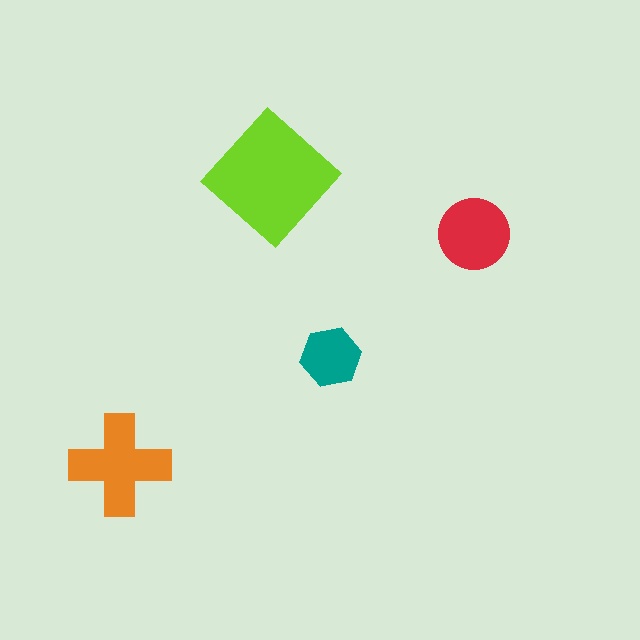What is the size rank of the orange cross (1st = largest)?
2nd.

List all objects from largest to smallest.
The lime diamond, the orange cross, the red circle, the teal hexagon.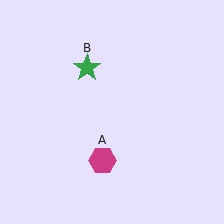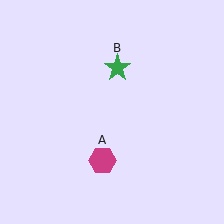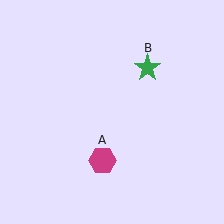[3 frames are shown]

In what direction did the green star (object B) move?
The green star (object B) moved right.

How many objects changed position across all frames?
1 object changed position: green star (object B).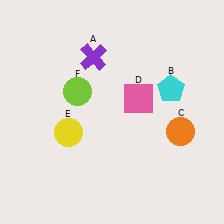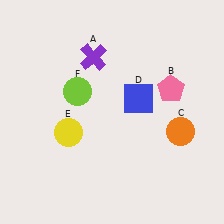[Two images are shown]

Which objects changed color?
B changed from cyan to pink. D changed from pink to blue.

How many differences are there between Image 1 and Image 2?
There are 2 differences between the two images.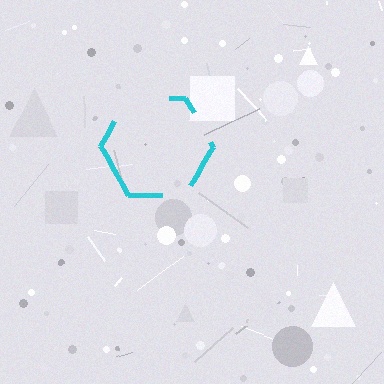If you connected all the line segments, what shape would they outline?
They would outline a hexagon.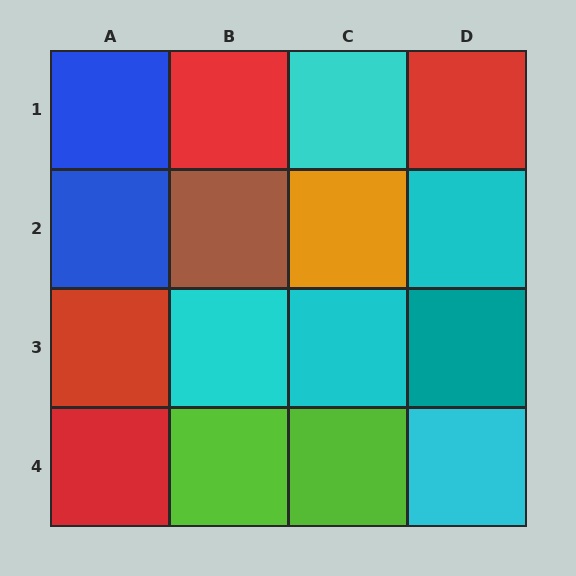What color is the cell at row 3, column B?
Cyan.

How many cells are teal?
1 cell is teal.